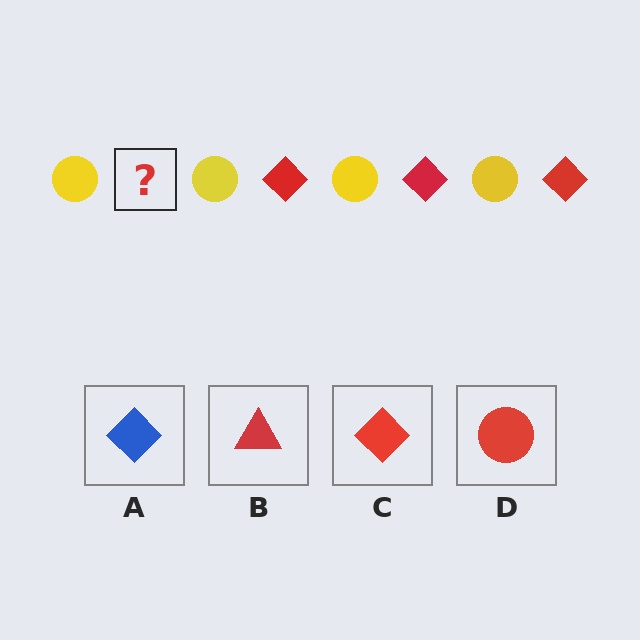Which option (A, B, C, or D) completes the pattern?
C.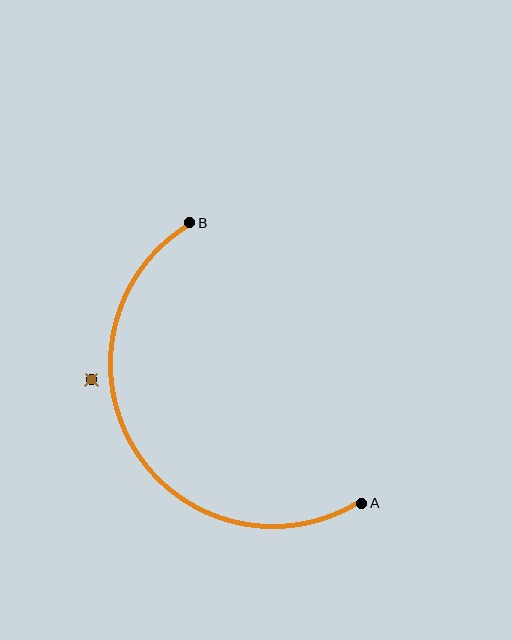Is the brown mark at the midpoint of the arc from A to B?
No — the brown mark does not lie on the arc at all. It sits slightly outside the curve.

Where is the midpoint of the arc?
The arc midpoint is the point on the curve farthest from the straight line joining A and B. It sits to the left of that line.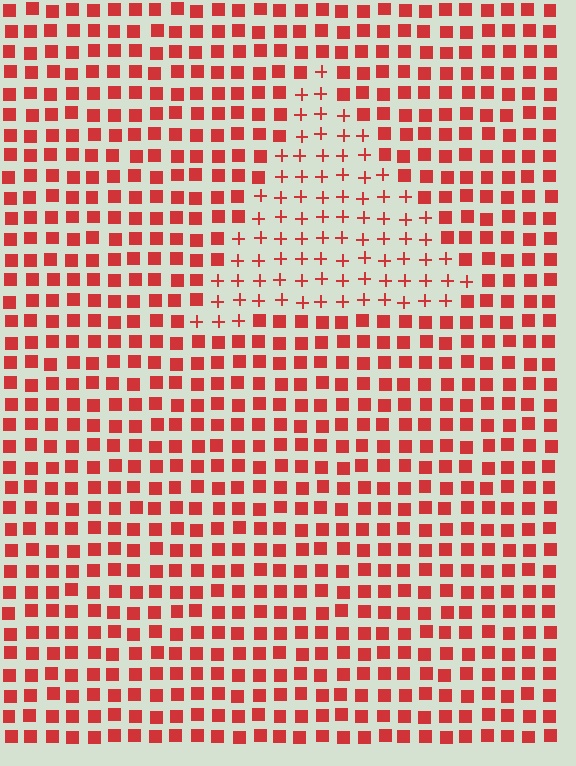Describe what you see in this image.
The image is filled with small red elements arranged in a uniform grid. A triangle-shaped region contains plus signs, while the surrounding area contains squares. The boundary is defined purely by the change in element shape.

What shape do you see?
I see a triangle.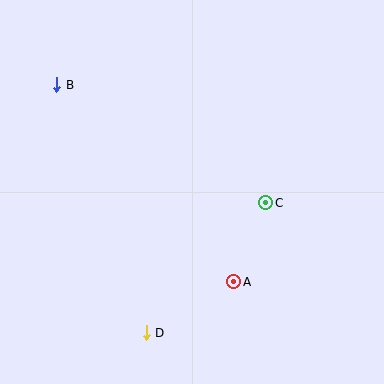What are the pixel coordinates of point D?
Point D is at (146, 333).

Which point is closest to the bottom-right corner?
Point A is closest to the bottom-right corner.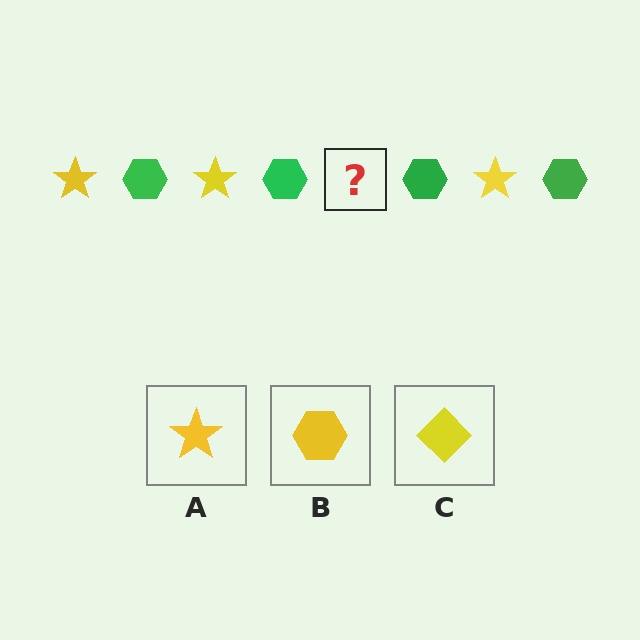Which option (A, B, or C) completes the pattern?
A.